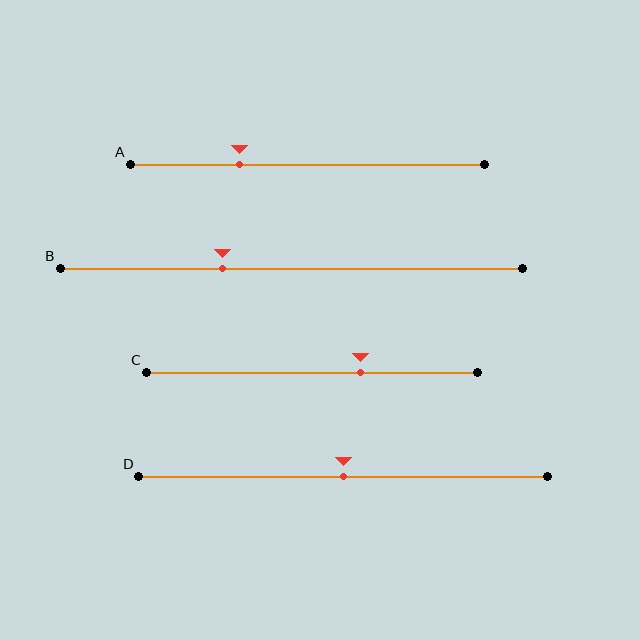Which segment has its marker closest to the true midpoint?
Segment D has its marker closest to the true midpoint.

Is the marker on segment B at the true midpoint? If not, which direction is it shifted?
No, the marker on segment B is shifted to the left by about 15% of the segment length.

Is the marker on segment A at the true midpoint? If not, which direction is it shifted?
No, the marker on segment A is shifted to the left by about 19% of the segment length.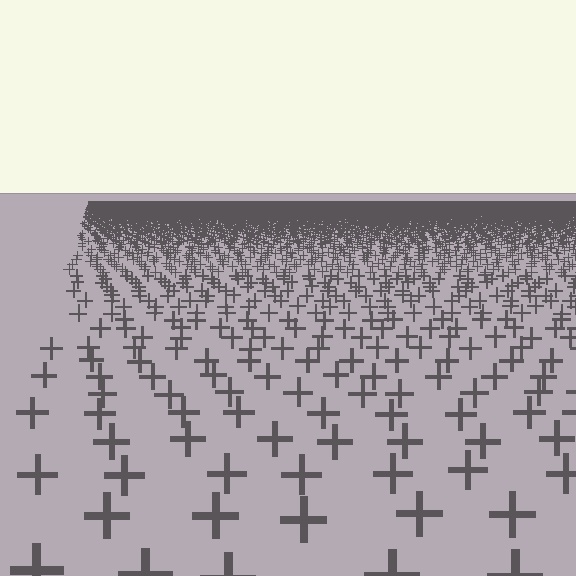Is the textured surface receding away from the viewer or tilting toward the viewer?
The surface is receding away from the viewer. Texture elements get smaller and denser toward the top.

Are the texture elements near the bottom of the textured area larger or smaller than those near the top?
Larger. Near the bottom, elements are closer to the viewer and appear at a bigger on-screen size.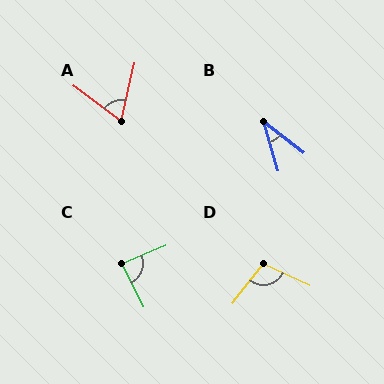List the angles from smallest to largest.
B (35°), A (66°), C (87°), D (103°).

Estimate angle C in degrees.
Approximately 87 degrees.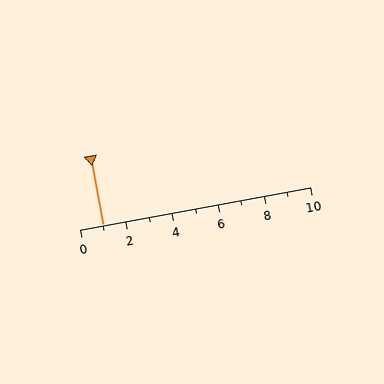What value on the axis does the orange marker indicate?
The marker indicates approximately 1.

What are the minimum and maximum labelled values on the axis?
The axis runs from 0 to 10.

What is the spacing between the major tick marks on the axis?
The major ticks are spaced 2 apart.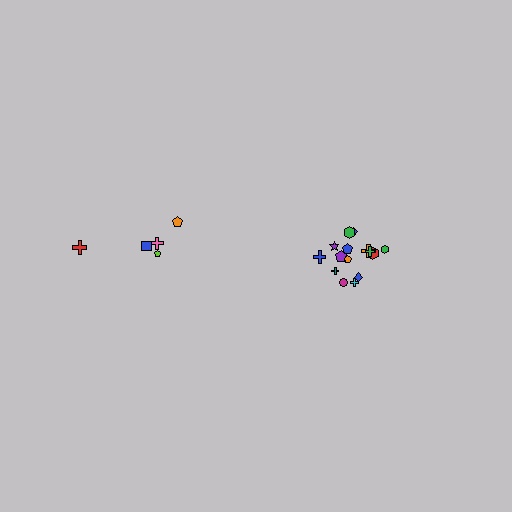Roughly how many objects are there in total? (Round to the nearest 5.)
Roughly 20 objects in total.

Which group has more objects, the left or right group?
The right group.